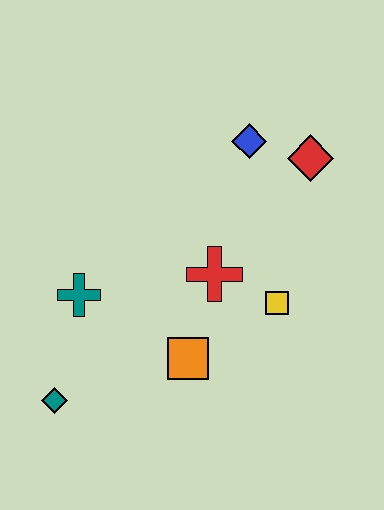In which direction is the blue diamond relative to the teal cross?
The blue diamond is to the right of the teal cross.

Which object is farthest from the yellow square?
The teal diamond is farthest from the yellow square.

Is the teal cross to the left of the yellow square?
Yes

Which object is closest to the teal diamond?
The teal cross is closest to the teal diamond.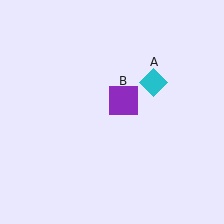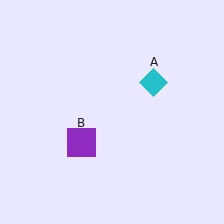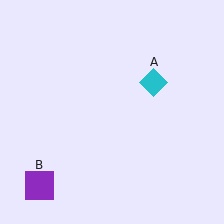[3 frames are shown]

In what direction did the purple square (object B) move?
The purple square (object B) moved down and to the left.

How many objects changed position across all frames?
1 object changed position: purple square (object B).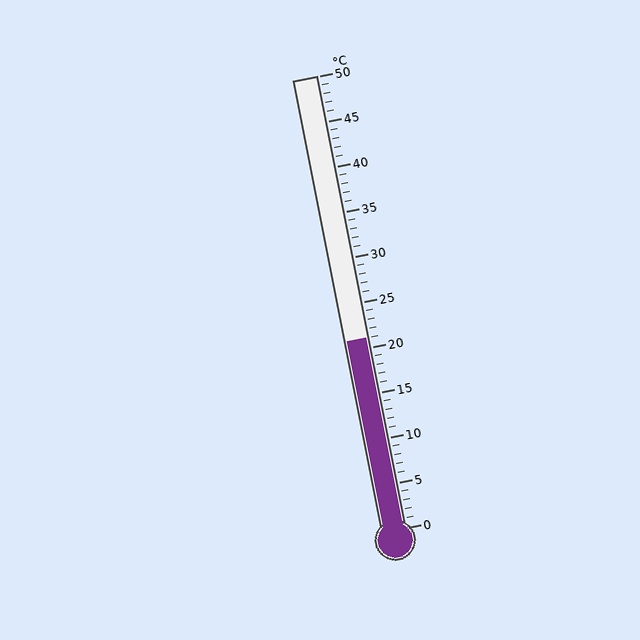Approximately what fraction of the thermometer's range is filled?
The thermometer is filled to approximately 40% of its range.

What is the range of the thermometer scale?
The thermometer scale ranges from 0°C to 50°C.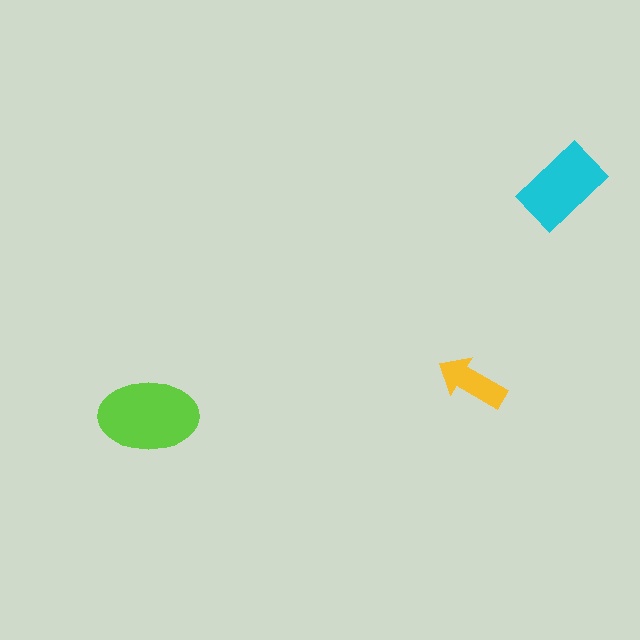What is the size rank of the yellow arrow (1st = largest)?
3rd.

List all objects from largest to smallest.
The lime ellipse, the cyan rectangle, the yellow arrow.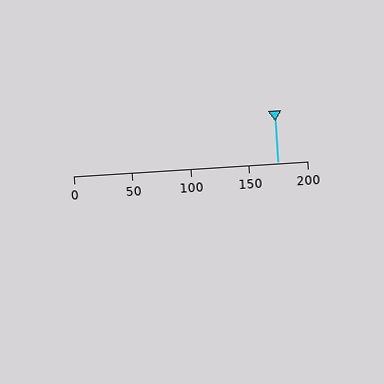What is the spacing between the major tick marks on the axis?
The major ticks are spaced 50 apart.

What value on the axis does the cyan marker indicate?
The marker indicates approximately 175.